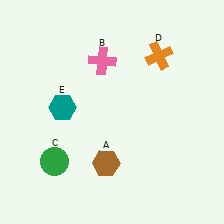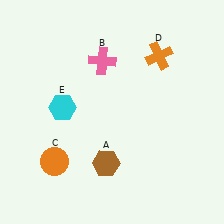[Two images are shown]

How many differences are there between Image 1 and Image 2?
There are 2 differences between the two images.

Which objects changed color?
C changed from green to orange. E changed from teal to cyan.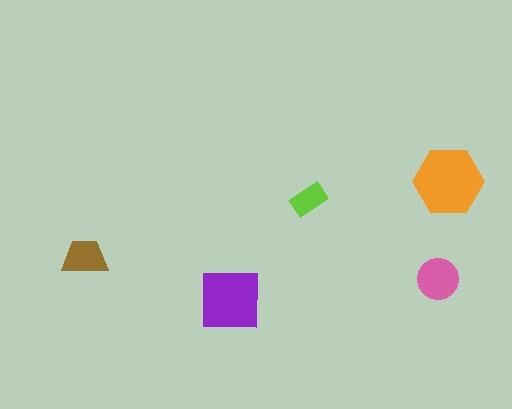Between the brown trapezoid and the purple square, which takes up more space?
The purple square.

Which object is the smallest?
The lime rectangle.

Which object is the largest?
The orange hexagon.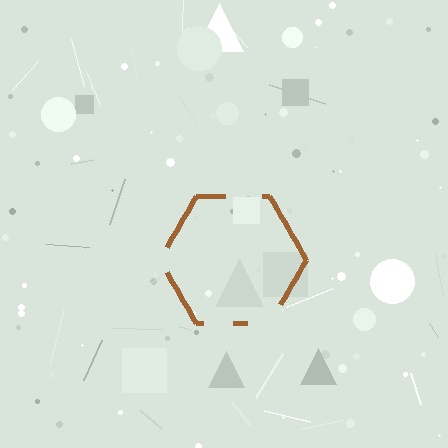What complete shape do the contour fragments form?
The contour fragments form a hexagon.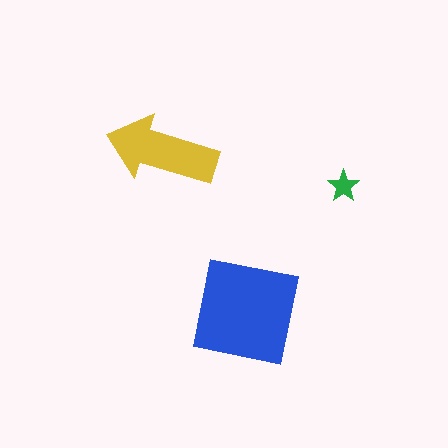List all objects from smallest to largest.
The green star, the yellow arrow, the blue square.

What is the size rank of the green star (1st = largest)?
3rd.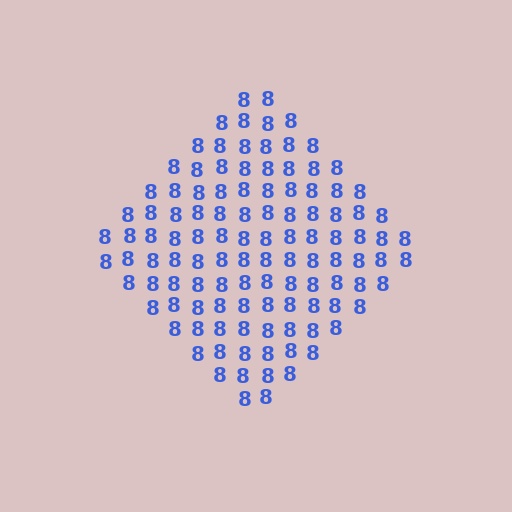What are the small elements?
The small elements are digit 8's.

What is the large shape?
The large shape is a diamond.